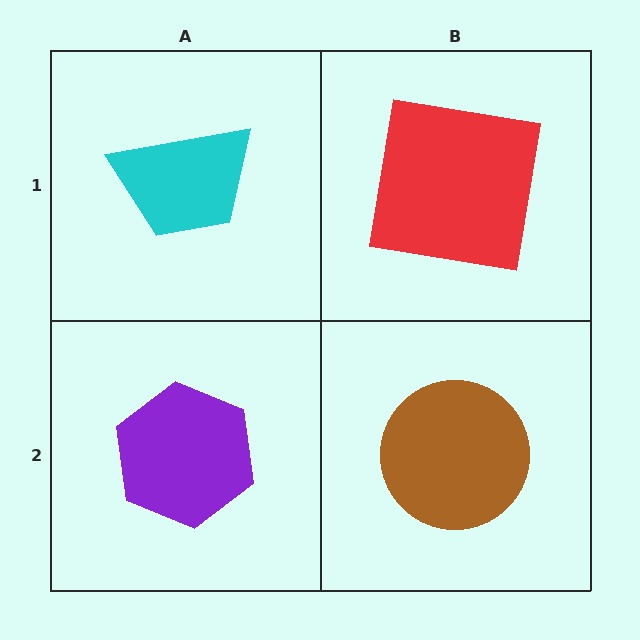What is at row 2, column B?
A brown circle.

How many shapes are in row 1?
2 shapes.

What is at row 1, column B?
A red square.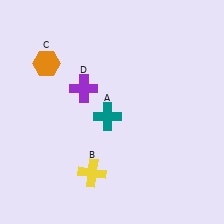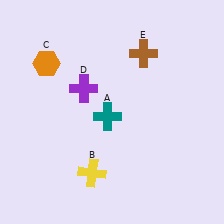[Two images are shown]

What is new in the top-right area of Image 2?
A brown cross (E) was added in the top-right area of Image 2.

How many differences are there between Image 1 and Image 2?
There is 1 difference between the two images.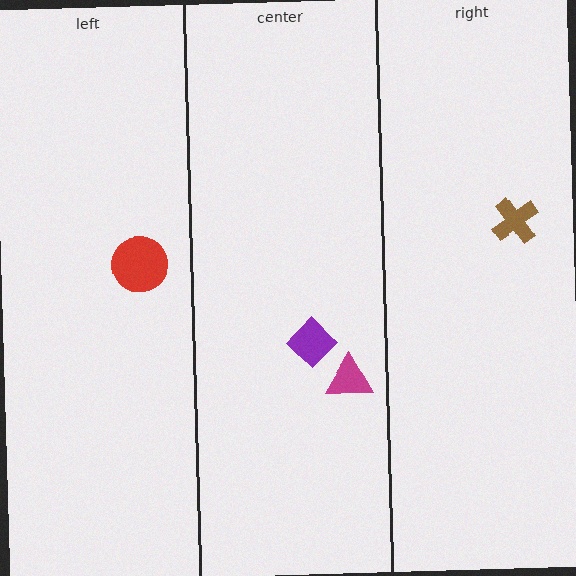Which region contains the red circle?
The left region.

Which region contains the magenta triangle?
The center region.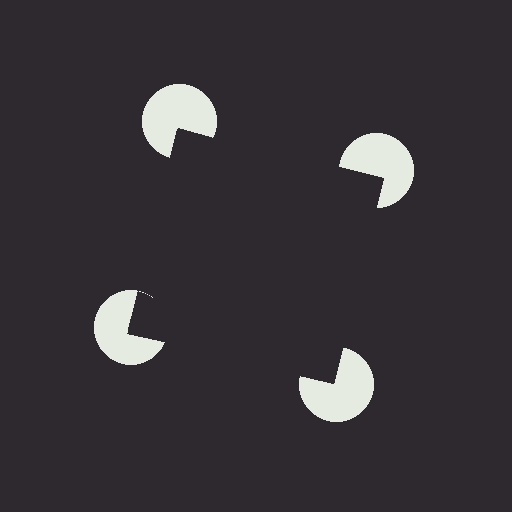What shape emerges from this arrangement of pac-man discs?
An illusory square — its edges are inferred from the aligned wedge cuts in the pac-man discs, not physically drawn.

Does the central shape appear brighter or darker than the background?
It typically appears slightly darker than the background, even though no actual brightness change is drawn.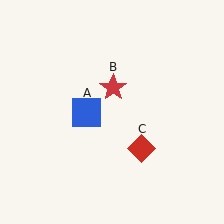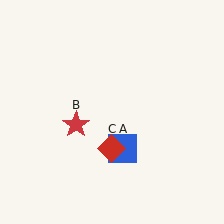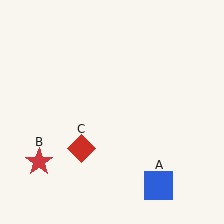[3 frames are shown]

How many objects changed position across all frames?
3 objects changed position: blue square (object A), red star (object B), red diamond (object C).